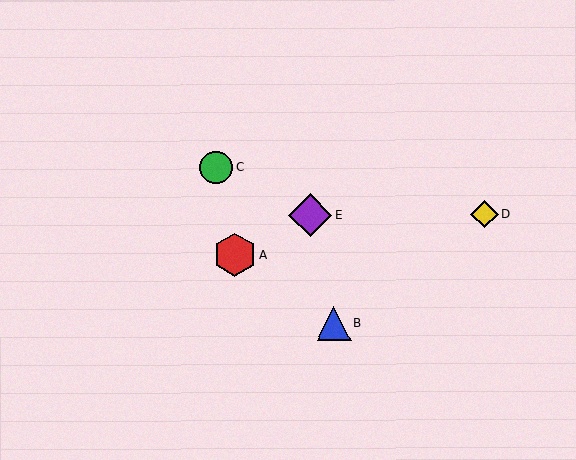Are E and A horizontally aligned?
No, E is at y≈215 and A is at y≈255.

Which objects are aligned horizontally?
Objects D, E are aligned horizontally.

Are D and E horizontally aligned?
Yes, both are at y≈214.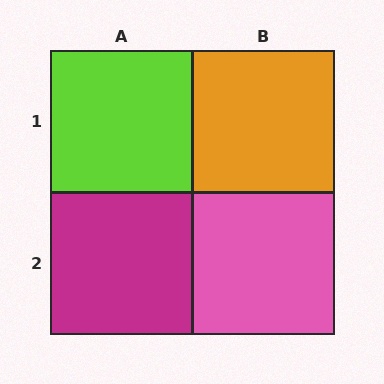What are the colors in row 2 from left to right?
Magenta, pink.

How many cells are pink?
1 cell is pink.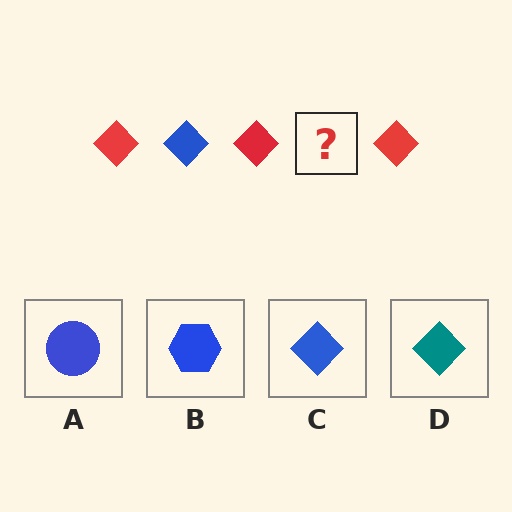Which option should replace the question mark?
Option C.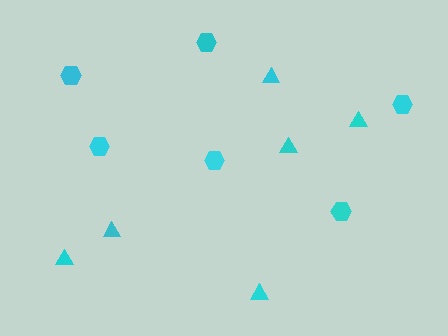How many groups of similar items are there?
There are 2 groups: one group of hexagons (6) and one group of triangles (6).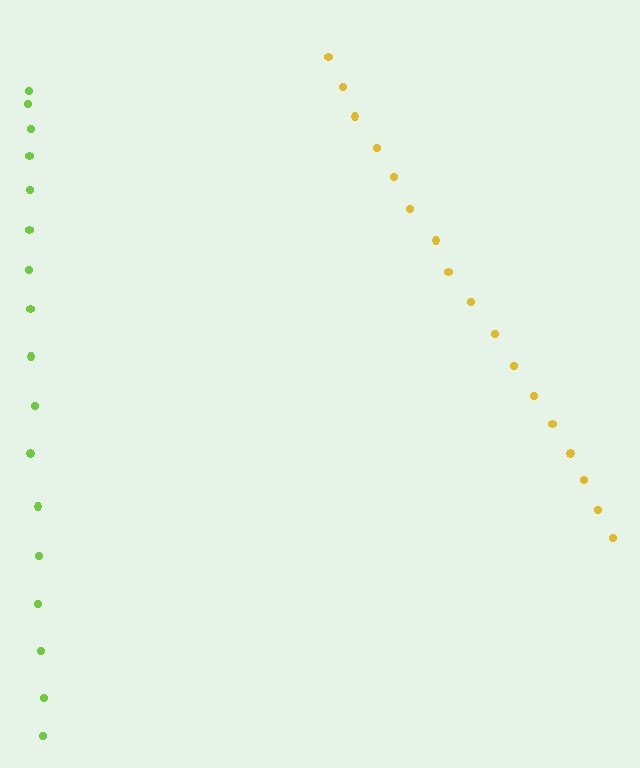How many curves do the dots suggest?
There are 2 distinct paths.